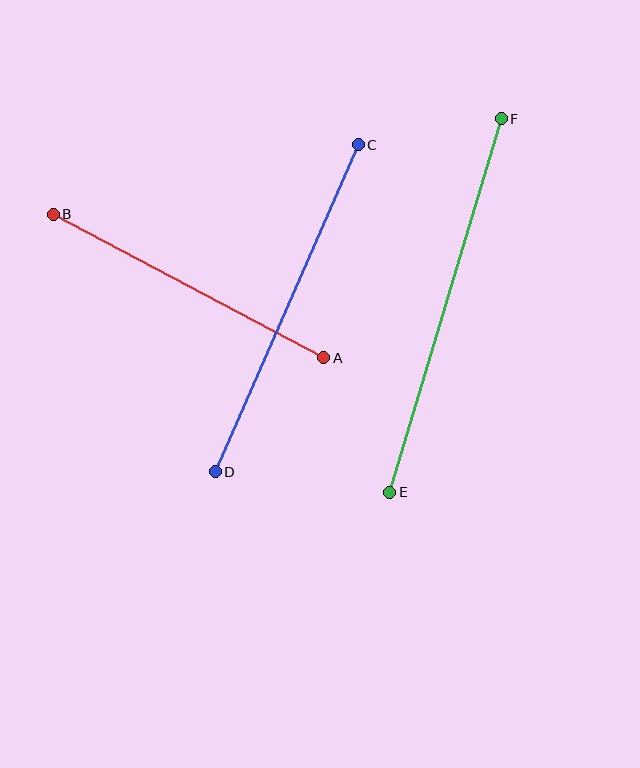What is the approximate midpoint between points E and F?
The midpoint is at approximately (445, 306) pixels.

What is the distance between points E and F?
The distance is approximately 389 pixels.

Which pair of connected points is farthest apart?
Points E and F are farthest apart.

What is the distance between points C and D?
The distance is approximately 357 pixels.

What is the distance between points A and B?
The distance is approximately 307 pixels.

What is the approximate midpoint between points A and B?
The midpoint is at approximately (188, 286) pixels.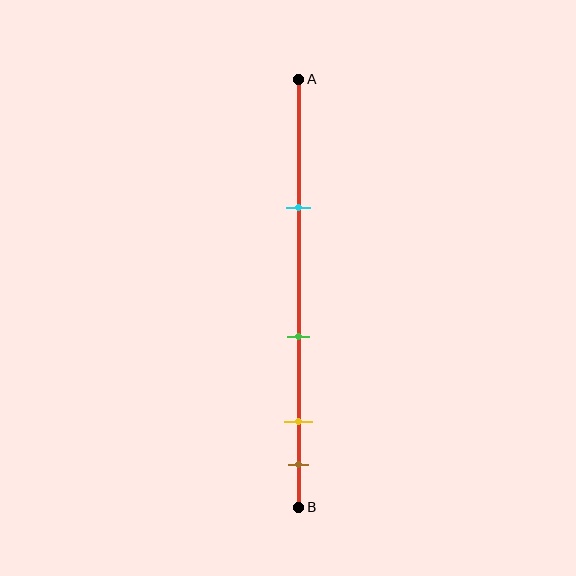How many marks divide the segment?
There are 4 marks dividing the segment.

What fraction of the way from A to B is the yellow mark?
The yellow mark is approximately 80% (0.8) of the way from A to B.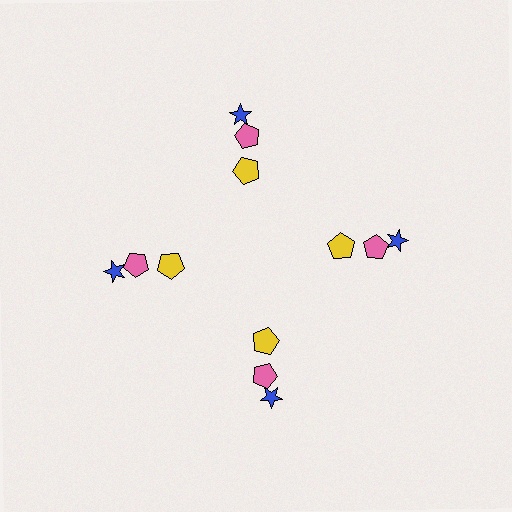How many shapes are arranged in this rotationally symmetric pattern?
There are 12 shapes, arranged in 4 groups of 3.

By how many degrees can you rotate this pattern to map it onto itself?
The pattern maps onto itself every 90 degrees of rotation.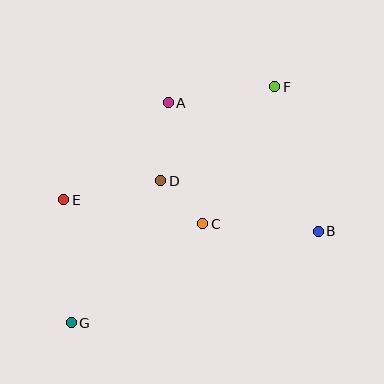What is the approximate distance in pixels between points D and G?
The distance between D and G is approximately 167 pixels.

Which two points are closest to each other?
Points C and D are closest to each other.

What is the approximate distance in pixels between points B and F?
The distance between B and F is approximately 151 pixels.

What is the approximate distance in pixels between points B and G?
The distance between B and G is approximately 263 pixels.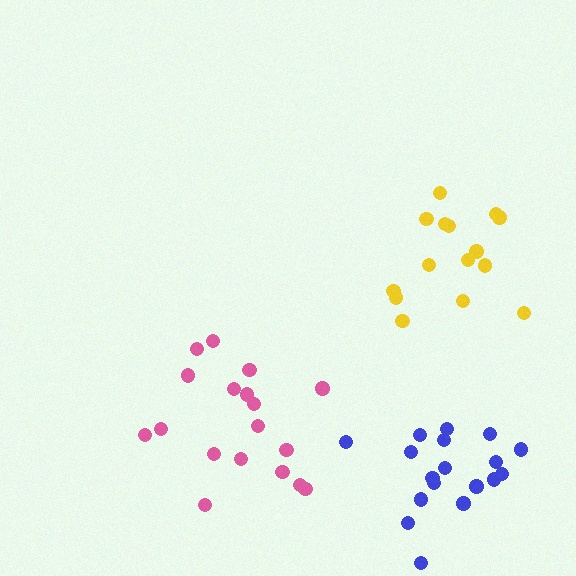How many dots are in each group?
Group 1: 18 dots, Group 2: 18 dots, Group 3: 15 dots (51 total).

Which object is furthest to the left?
The pink cluster is leftmost.